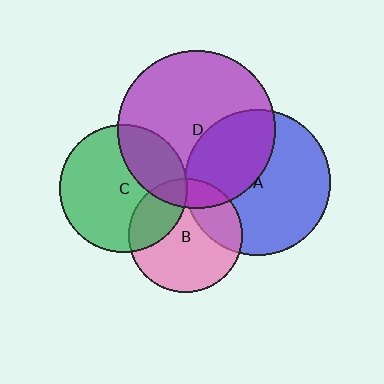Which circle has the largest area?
Circle D (purple).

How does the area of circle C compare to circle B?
Approximately 1.3 times.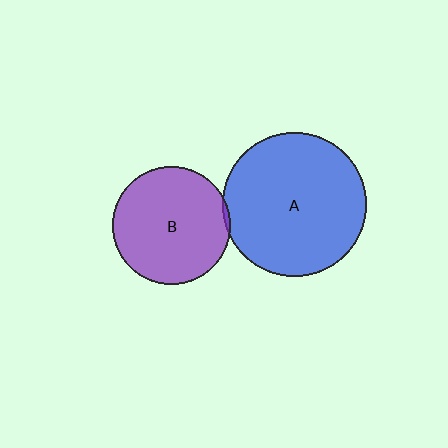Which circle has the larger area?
Circle A (blue).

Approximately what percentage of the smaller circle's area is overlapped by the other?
Approximately 5%.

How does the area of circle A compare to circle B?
Approximately 1.5 times.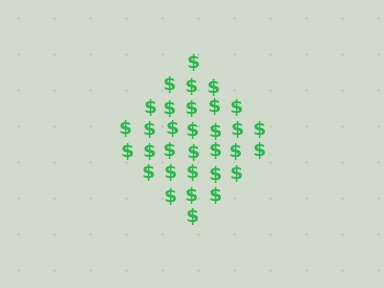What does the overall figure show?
The overall figure shows a diamond.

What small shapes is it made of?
It is made of small dollar signs.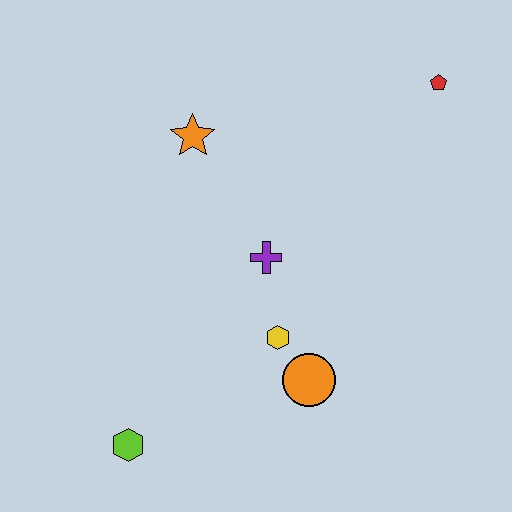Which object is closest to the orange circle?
The yellow hexagon is closest to the orange circle.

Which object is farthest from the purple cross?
The red pentagon is farthest from the purple cross.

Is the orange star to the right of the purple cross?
No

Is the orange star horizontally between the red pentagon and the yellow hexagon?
No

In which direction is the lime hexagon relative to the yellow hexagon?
The lime hexagon is to the left of the yellow hexagon.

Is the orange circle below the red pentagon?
Yes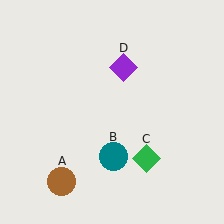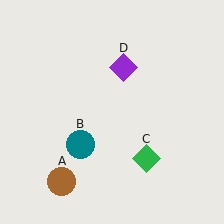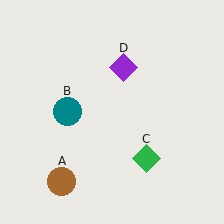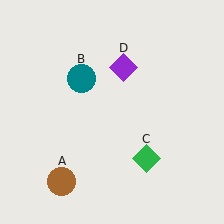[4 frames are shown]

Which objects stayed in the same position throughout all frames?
Brown circle (object A) and green diamond (object C) and purple diamond (object D) remained stationary.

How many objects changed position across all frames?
1 object changed position: teal circle (object B).